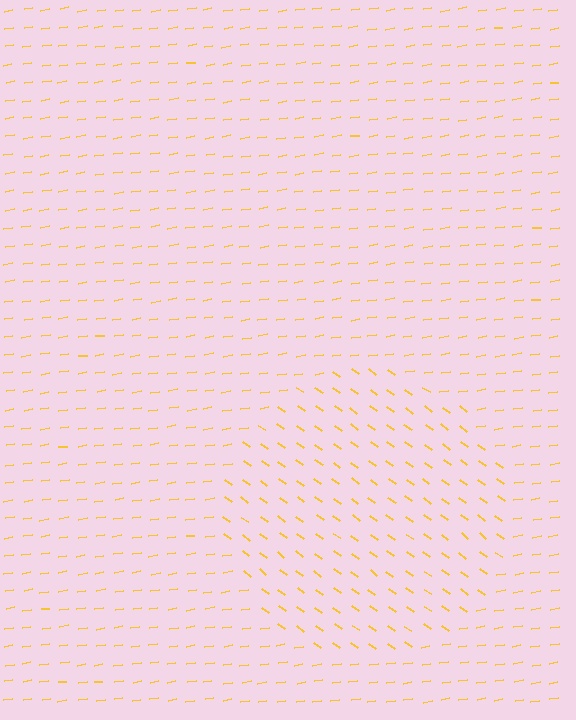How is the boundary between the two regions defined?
The boundary is defined purely by a change in line orientation (approximately 45 degrees difference). All lines are the same color and thickness.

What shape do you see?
I see a circle.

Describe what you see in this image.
The image is filled with small yellow line segments. A circle region in the image has lines oriented differently from the surrounding lines, creating a visible texture boundary.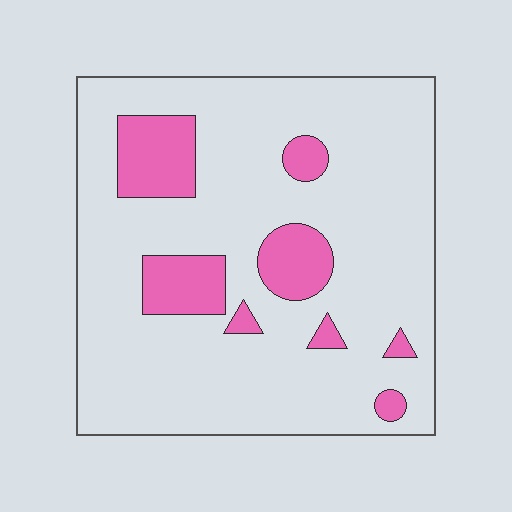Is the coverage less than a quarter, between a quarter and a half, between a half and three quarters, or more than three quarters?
Less than a quarter.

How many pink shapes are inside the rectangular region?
8.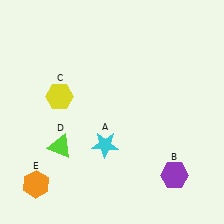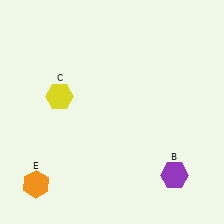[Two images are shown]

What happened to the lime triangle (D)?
The lime triangle (D) was removed in Image 2. It was in the bottom-left area of Image 1.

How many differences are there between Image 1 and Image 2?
There are 2 differences between the two images.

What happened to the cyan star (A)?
The cyan star (A) was removed in Image 2. It was in the bottom-left area of Image 1.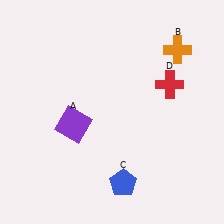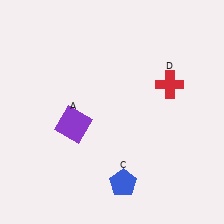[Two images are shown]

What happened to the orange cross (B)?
The orange cross (B) was removed in Image 2. It was in the top-right area of Image 1.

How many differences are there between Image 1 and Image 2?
There is 1 difference between the two images.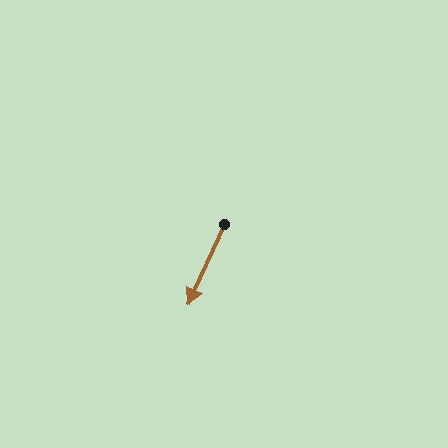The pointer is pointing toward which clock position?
Roughly 7 o'clock.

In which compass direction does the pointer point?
Southwest.